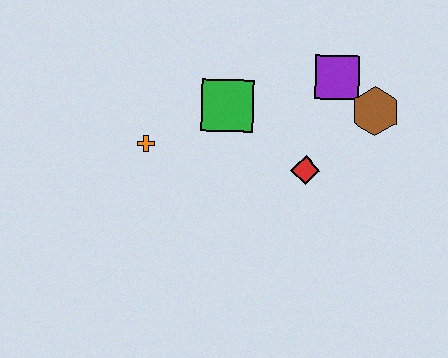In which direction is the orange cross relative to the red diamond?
The orange cross is to the left of the red diamond.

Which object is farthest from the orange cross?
The brown hexagon is farthest from the orange cross.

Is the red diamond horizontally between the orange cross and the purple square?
Yes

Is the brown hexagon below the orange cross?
No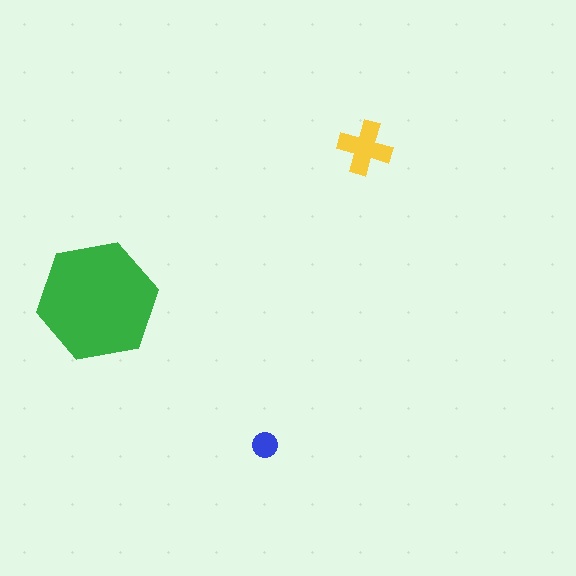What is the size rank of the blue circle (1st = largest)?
3rd.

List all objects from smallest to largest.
The blue circle, the yellow cross, the green hexagon.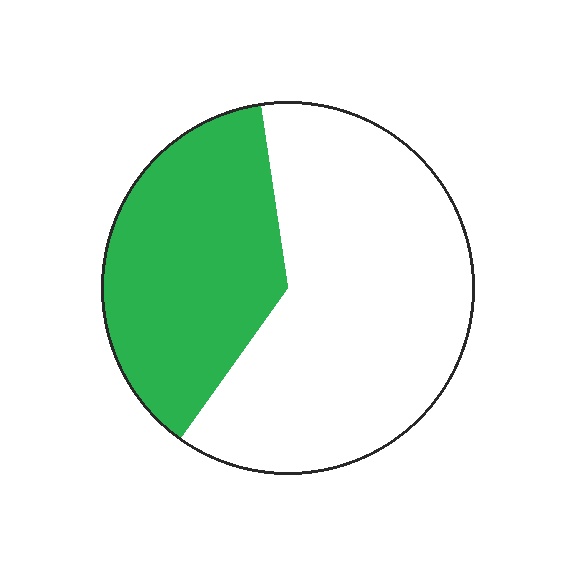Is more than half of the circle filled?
No.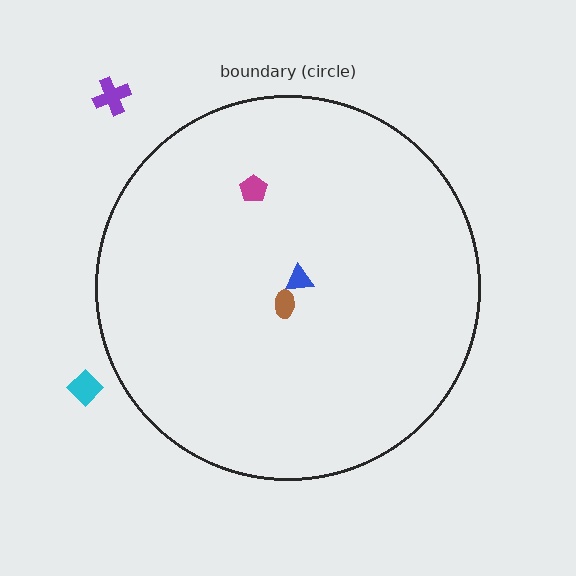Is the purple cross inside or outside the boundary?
Outside.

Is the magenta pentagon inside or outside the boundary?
Inside.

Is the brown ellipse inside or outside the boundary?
Inside.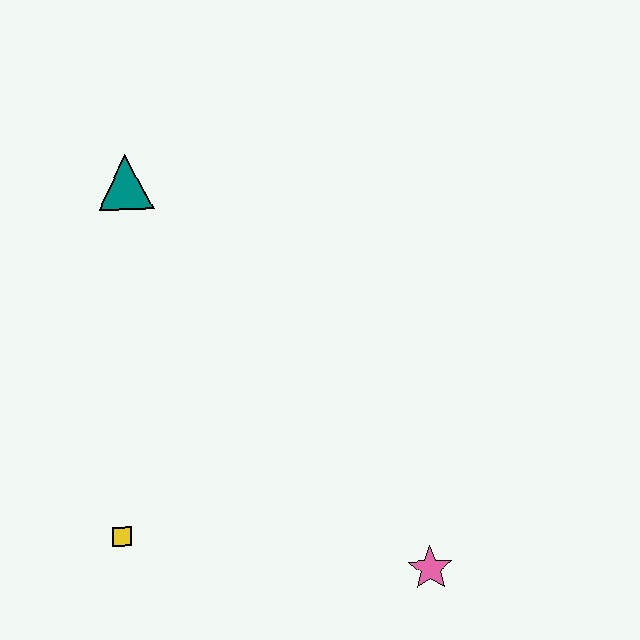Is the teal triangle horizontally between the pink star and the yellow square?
Yes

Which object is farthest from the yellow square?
The teal triangle is farthest from the yellow square.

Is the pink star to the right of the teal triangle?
Yes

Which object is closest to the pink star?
The yellow square is closest to the pink star.